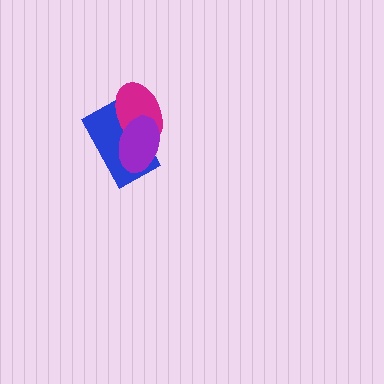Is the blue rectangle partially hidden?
Yes, it is partially covered by another shape.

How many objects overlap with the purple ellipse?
2 objects overlap with the purple ellipse.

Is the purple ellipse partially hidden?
No, no other shape covers it.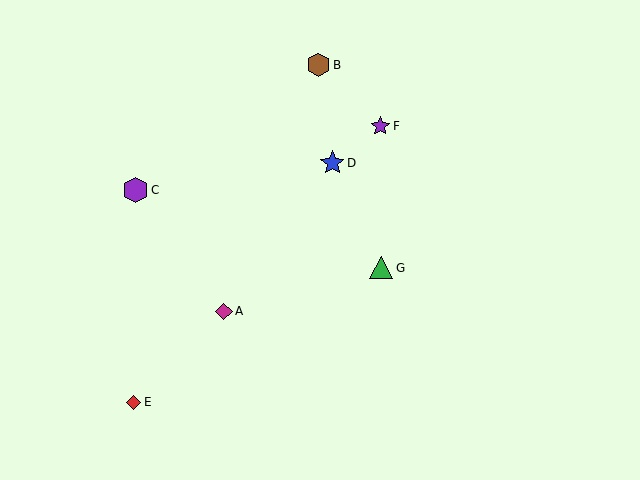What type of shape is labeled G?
Shape G is a green triangle.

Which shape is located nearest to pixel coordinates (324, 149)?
The blue star (labeled D) at (332, 163) is nearest to that location.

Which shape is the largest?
The purple hexagon (labeled C) is the largest.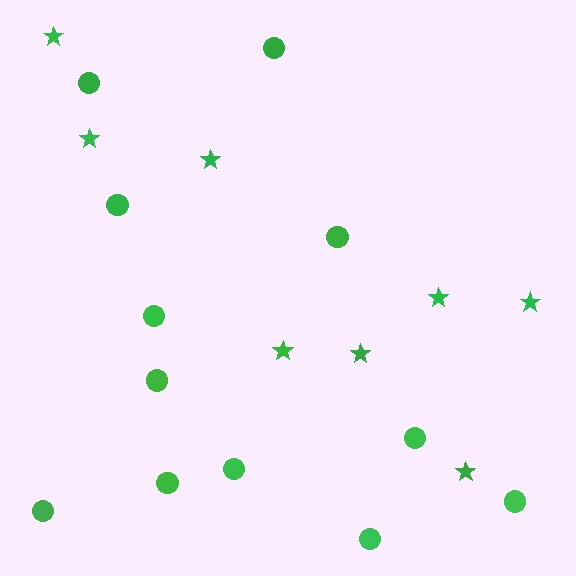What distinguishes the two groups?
There are 2 groups: one group of stars (8) and one group of circles (12).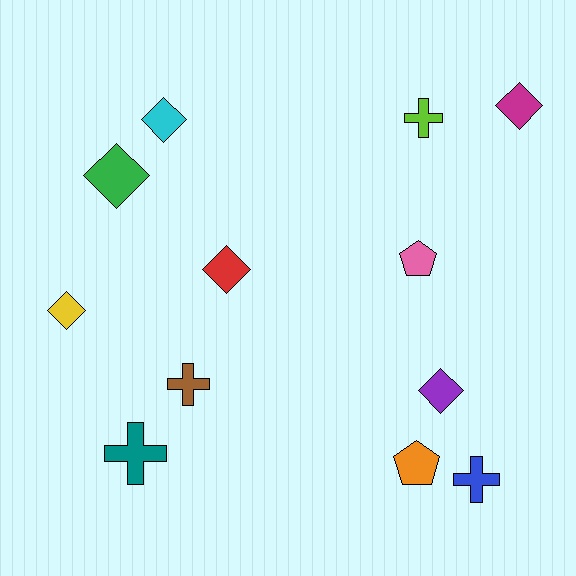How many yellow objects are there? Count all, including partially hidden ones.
There is 1 yellow object.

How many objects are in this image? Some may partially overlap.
There are 12 objects.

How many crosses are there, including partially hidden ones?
There are 4 crosses.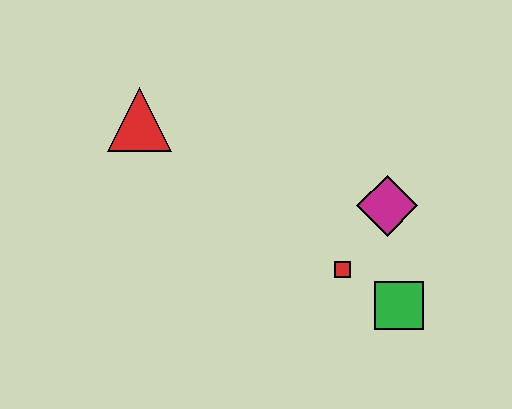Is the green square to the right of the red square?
Yes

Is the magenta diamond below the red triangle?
Yes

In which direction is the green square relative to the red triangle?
The green square is to the right of the red triangle.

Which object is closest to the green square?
The red square is closest to the green square.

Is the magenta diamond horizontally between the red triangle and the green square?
Yes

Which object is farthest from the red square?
The red triangle is farthest from the red square.